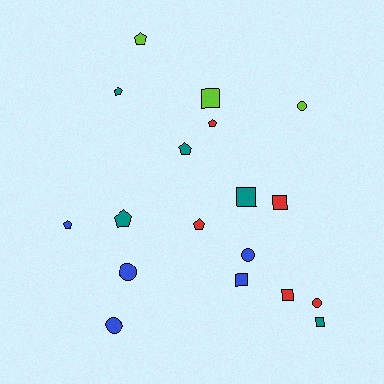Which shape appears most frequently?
Pentagon, with 7 objects.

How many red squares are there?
There are 2 red squares.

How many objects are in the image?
There are 18 objects.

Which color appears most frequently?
Red, with 5 objects.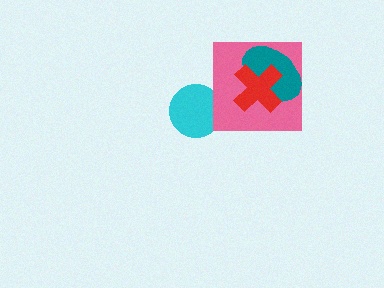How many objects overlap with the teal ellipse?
2 objects overlap with the teal ellipse.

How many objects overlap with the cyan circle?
0 objects overlap with the cyan circle.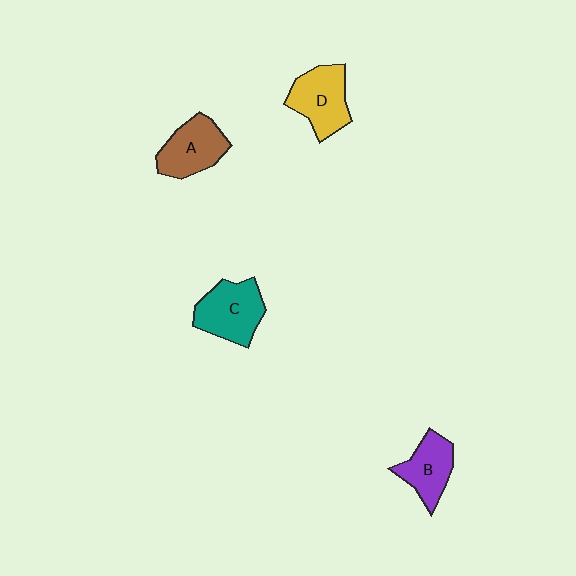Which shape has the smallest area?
Shape B (purple).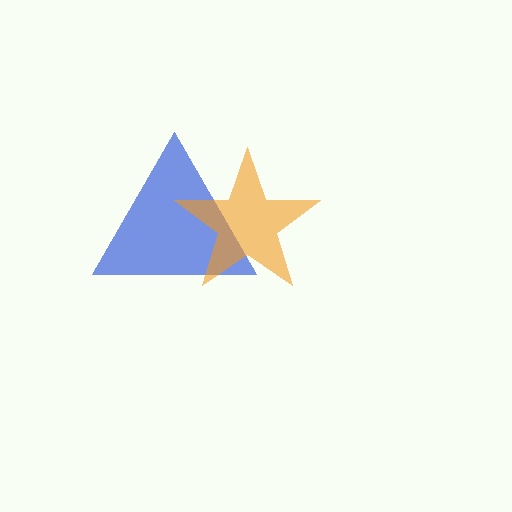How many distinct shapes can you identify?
There are 2 distinct shapes: a blue triangle, an orange star.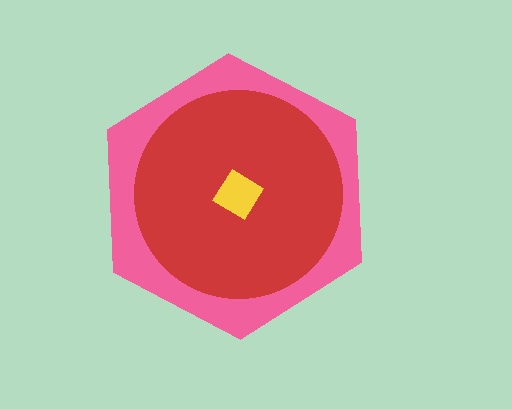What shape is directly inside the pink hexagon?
The red circle.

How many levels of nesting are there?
3.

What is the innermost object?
The yellow diamond.